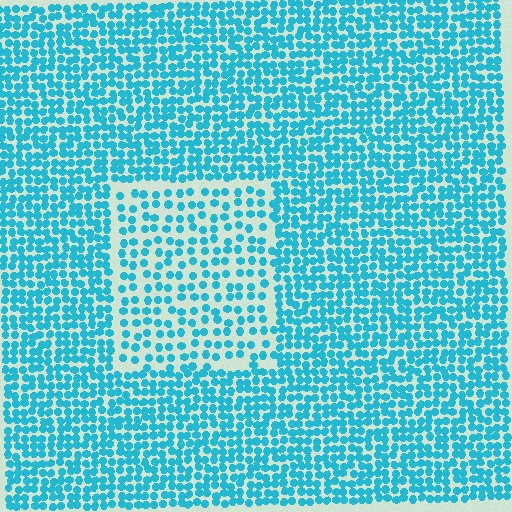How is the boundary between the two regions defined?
The boundary is defined by a change in element density (approximately 1.8x ratio). All elements are the same color, size, and shape.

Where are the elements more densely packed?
The elements are more densely packed outside the rectangle boundary.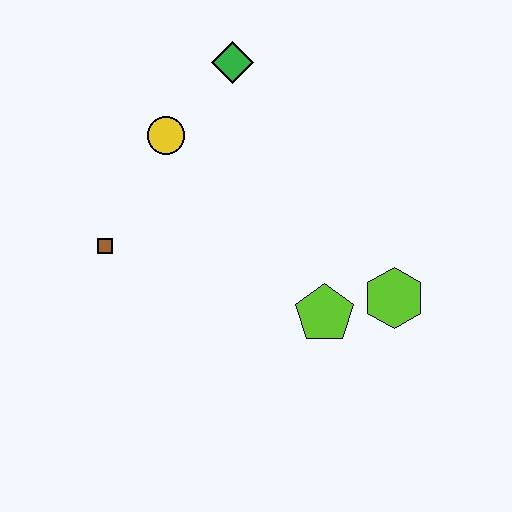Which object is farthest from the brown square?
The lime hexagon is farthest from the brown square.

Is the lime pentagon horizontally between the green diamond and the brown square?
No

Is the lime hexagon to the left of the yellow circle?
No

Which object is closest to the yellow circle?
The green diamond is closest to the yellow circle.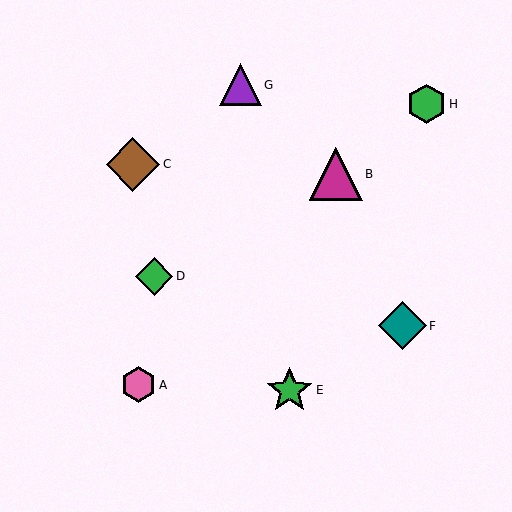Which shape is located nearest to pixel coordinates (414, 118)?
The green hexagon (labeled H) at (427, 104) is nearest to that location.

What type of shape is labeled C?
Shape C is a brown diamond.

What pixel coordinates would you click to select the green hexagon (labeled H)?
Click at (427, 104) to select the green hexagon H.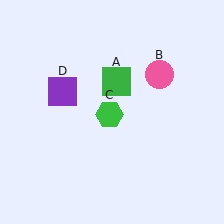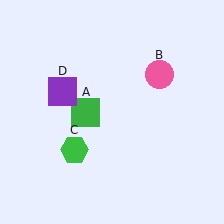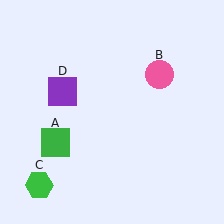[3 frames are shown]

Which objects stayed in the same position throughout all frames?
Pink circle (object B) and purple square (object D) remained stationary.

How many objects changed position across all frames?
2 objects changed position: green square (object A), green hexagon (object C).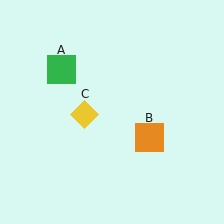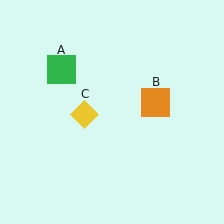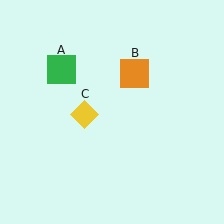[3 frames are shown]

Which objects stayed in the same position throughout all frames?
Green square (object A) and yellow diamond (object C) remained stationary.